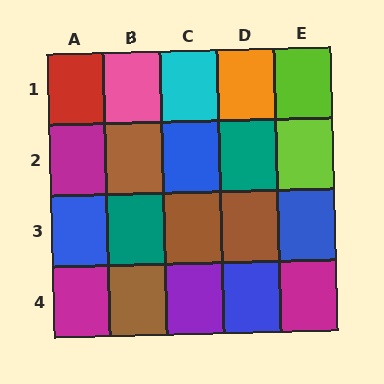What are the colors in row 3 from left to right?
Blue, teal, brown, brown, blue.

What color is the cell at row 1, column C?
Cyan.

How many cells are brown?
4 cells are brown.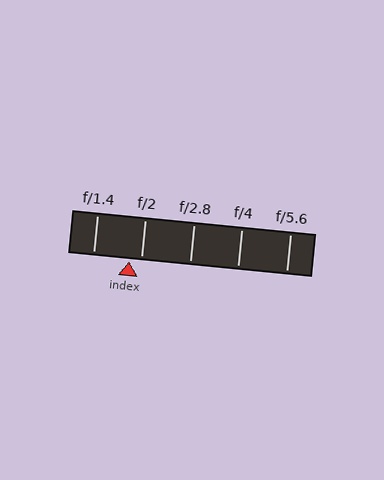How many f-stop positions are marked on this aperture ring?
There are 5 f-stop positions marked.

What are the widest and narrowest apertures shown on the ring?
The widest aperture shown is f/1.4 and the narrowest is f/5.6.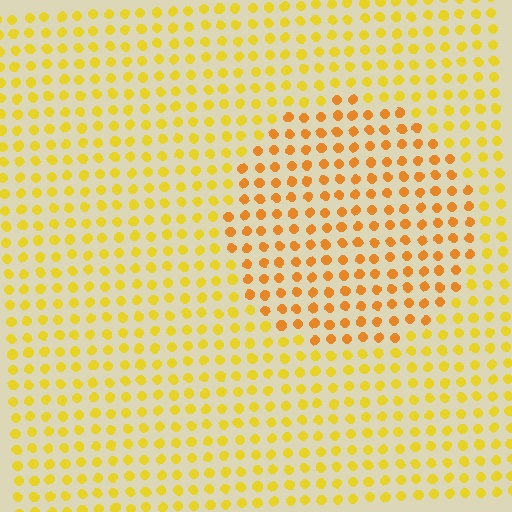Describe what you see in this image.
The image is filled with small yellow elements in a uniform arrangement. A circle-shaped region is visible where the elements are tinted to a slightly different hue, forming a subtle color boundary.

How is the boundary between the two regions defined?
The boundary is defined purely by a slight shift in hue (about 24 degrees). Spacing, size, and orientation are identical on both sides.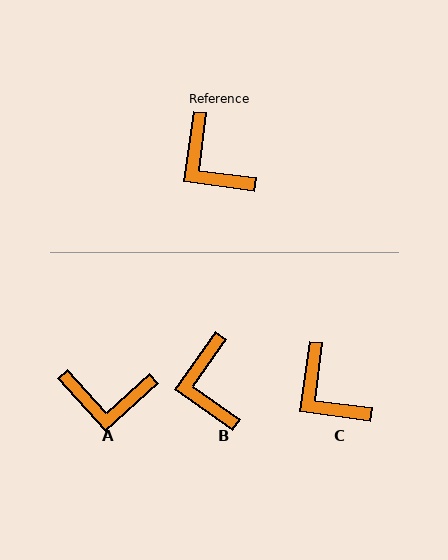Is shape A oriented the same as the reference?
No, it is off by about 50 degrees.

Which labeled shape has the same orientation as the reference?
C.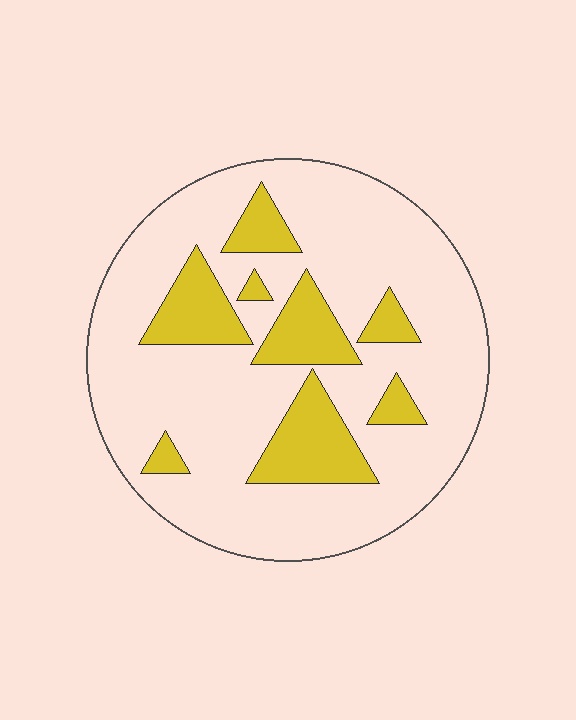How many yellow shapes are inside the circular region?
8.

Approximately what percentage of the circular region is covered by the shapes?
Approximately 20%.